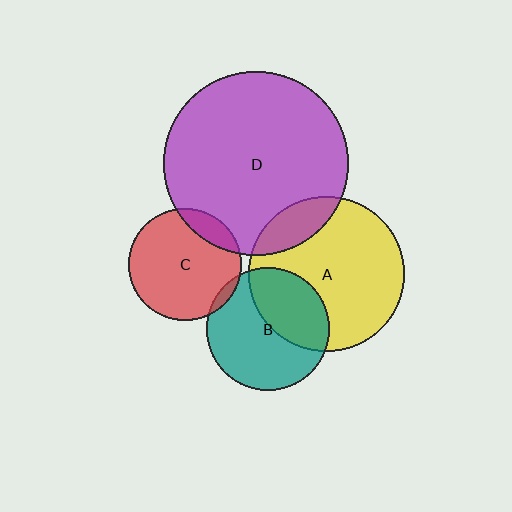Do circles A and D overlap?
Yes.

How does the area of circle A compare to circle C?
Approximately 1.9 times.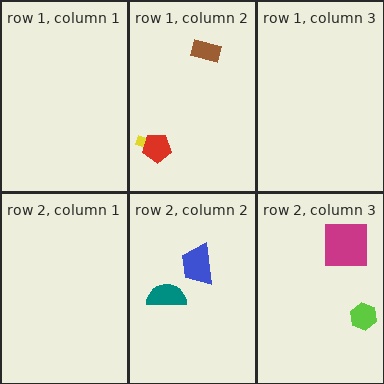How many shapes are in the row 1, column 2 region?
3.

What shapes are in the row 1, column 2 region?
The brown rectangle, the yellow arrow, the red pentagon.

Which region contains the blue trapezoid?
The row 2, column 2 region.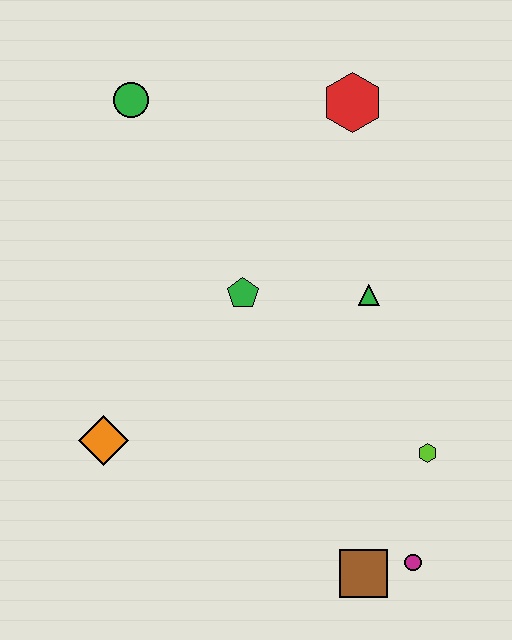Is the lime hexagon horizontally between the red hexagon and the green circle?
No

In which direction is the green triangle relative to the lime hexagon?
The green triangle is above the lime hexagon.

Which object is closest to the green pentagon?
The green triangle is closest to the green pentagon.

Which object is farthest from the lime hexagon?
The green circle is farthest from the lime hexagon.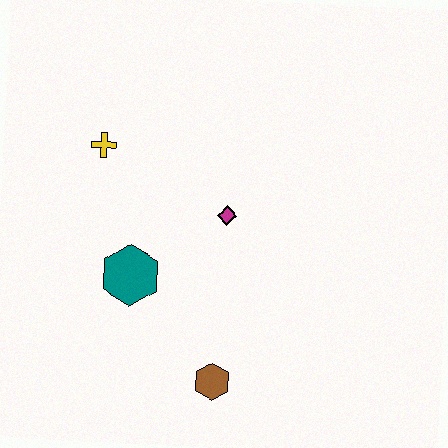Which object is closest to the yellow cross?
The teal hexagon is closest to the yellow cross.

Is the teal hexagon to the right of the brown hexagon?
No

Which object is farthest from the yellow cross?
The brown hexagon is farthest from the yellow cross.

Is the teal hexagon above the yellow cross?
No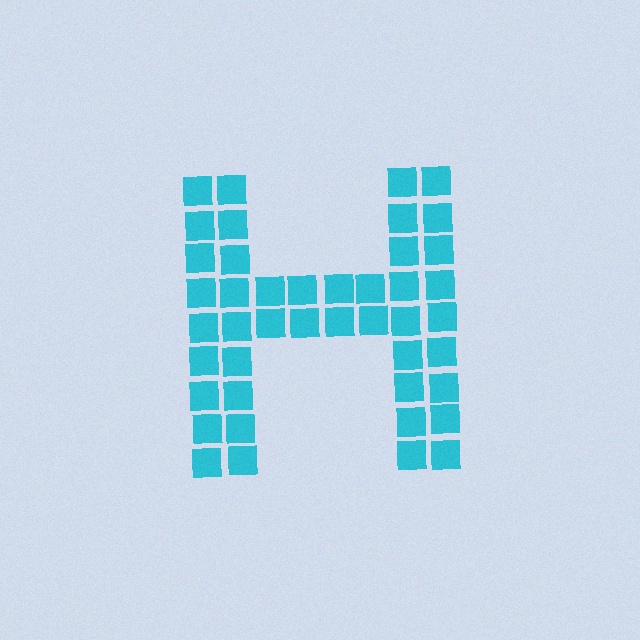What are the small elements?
The small elements are squares.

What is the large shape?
The large shape is the letter H.